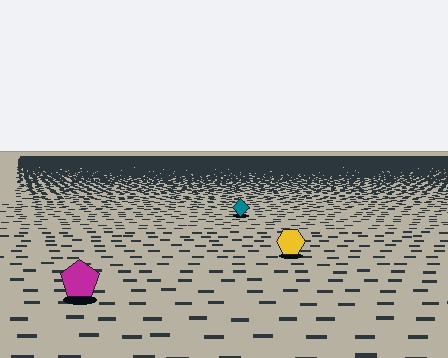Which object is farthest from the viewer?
The teal diamond is farthest from the viewer. It appears smaller and the ground texture around it is denser.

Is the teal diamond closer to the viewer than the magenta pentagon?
No. The magenta pentagon is closer — you can tell from the texture gradient: the ground texture is coarser near it.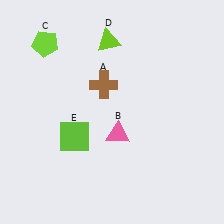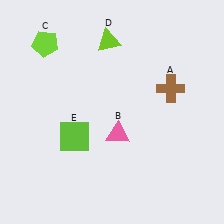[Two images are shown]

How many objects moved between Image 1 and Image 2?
1 object moved between the two images.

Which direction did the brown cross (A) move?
The brown cross (A) moved right.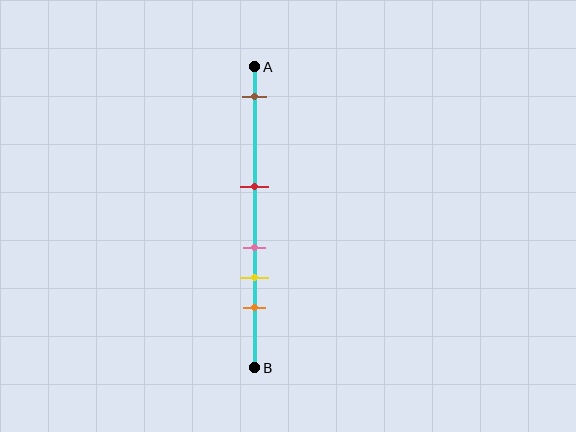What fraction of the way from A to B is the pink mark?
The pink mark is approximately 60% (0.6) of the way from A to B.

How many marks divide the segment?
There are 5 marks dividing the segment.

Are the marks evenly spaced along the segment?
No, the marks are not evenly spaced.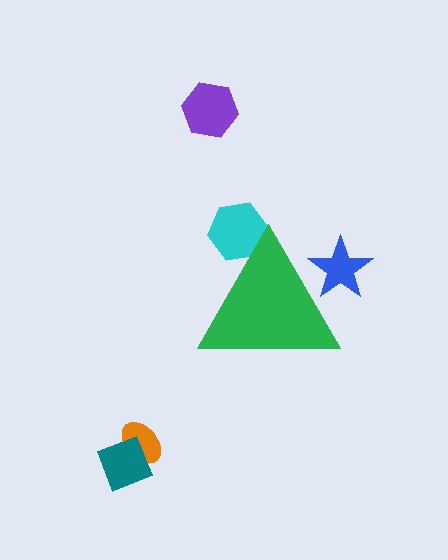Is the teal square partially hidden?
No, the teal square is fully visible.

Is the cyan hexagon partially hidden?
Yes, the cyan hexagon is partially hidden behind the green triangle.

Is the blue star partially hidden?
Yes, the blue star is partially hidden behind the green triangle.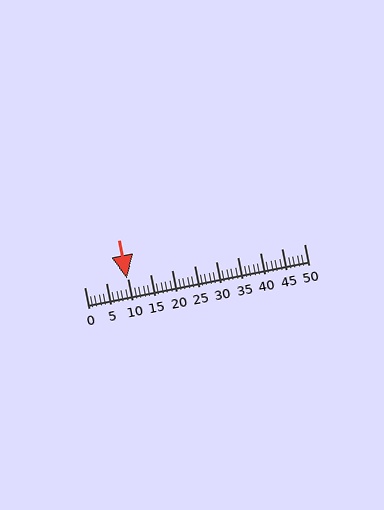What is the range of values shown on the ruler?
The ruler shows values from 0 to 50.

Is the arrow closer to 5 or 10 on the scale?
The arrow is closer to 10.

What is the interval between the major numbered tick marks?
The major tick marks are spaced 5 units apart.